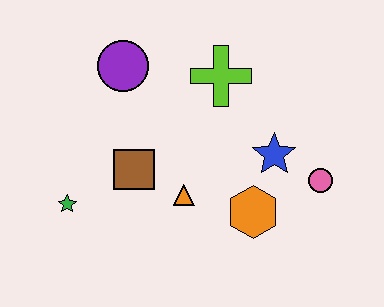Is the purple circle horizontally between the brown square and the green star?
Yes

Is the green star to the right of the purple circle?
No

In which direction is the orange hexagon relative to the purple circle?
The orange hexagon is below the purple circle.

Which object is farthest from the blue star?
The green star is farthest from the blue star.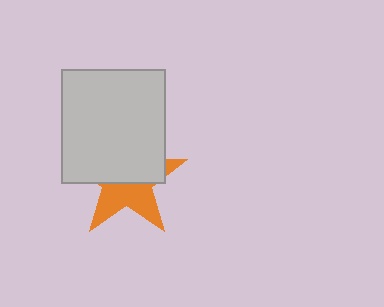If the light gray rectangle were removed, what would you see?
You would see the complete orange star.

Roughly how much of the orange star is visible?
About half of it is visible (roughly 45%).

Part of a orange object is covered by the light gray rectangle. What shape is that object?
It is a star.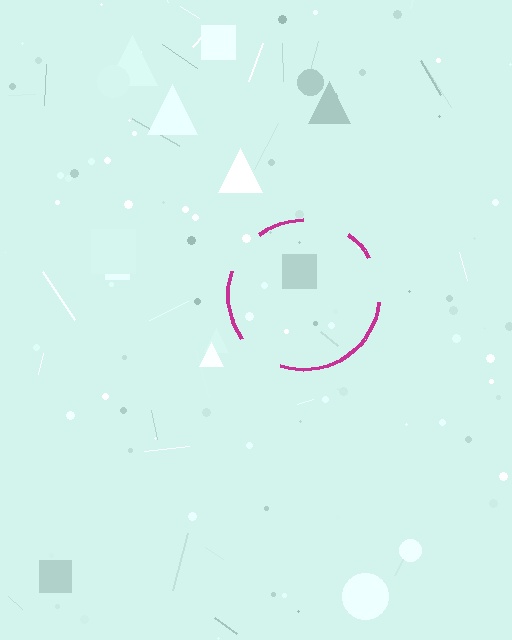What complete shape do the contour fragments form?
The contour fragments form a circle.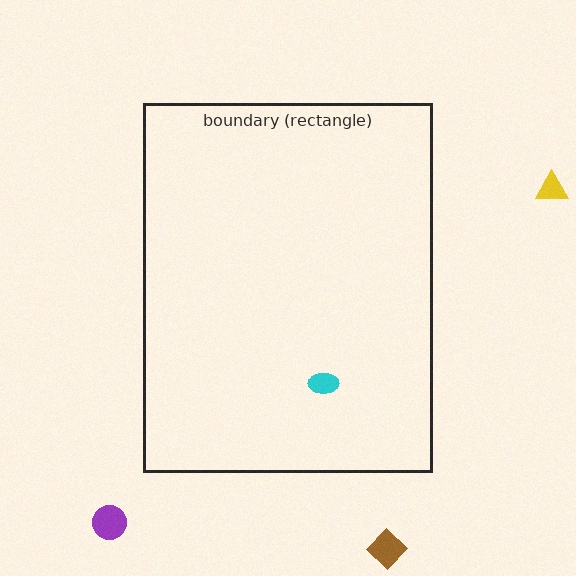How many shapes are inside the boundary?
1 inside, 3 outside.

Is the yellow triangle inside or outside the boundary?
Outside.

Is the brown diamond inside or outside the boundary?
Outside.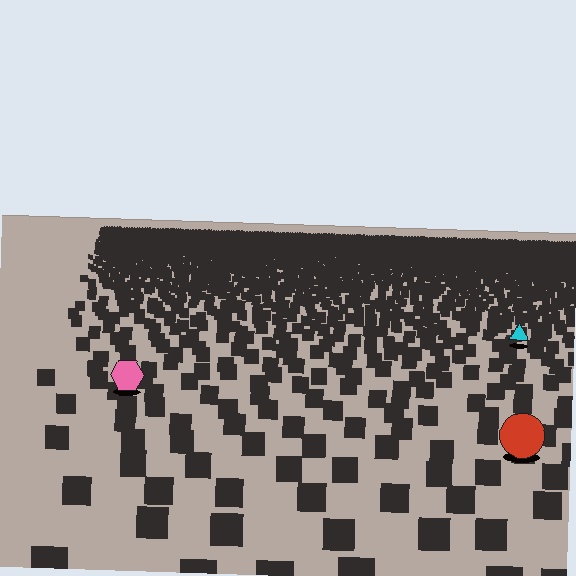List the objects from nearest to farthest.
From nearest to farthest: the red circle, the pink hexagon, the cyan triangle.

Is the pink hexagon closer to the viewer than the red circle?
No. The red circle is closer — you can tell from the texture gradient: the ground texture is coarser near it.